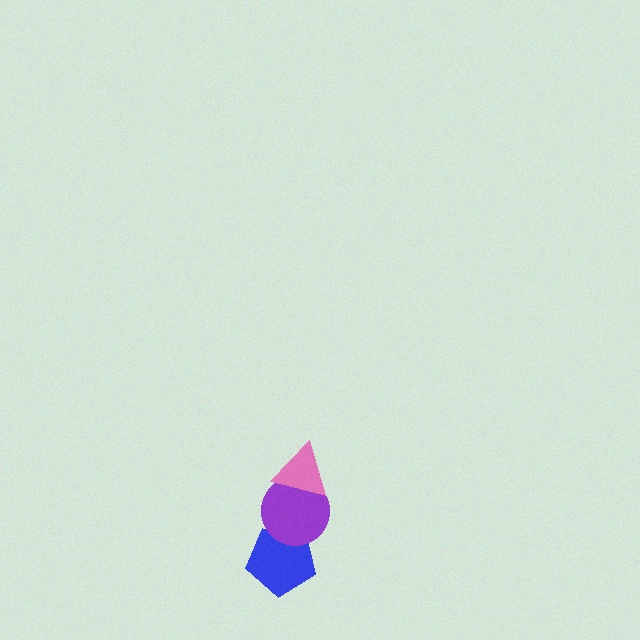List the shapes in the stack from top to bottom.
From top to bottom: the pink triangle, the purple circle, the blue pentagon.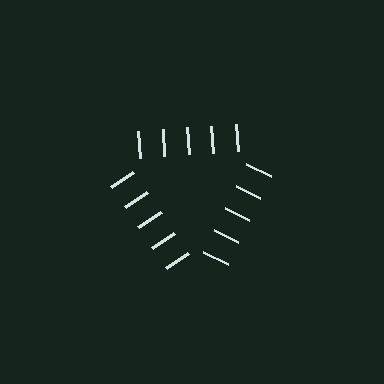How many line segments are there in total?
15 — 5 along each of the 3 edges.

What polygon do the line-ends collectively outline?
An illusory triangle — the line segments terminate on its edges but no continuous stroke is drawn.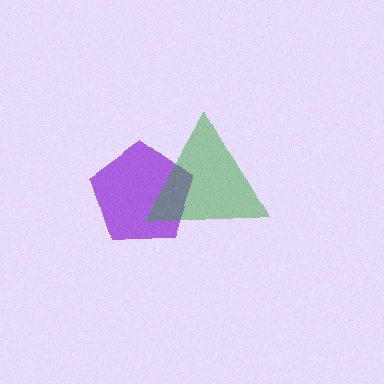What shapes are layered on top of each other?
The layered shapes are: a purple pentagon, a green triangle.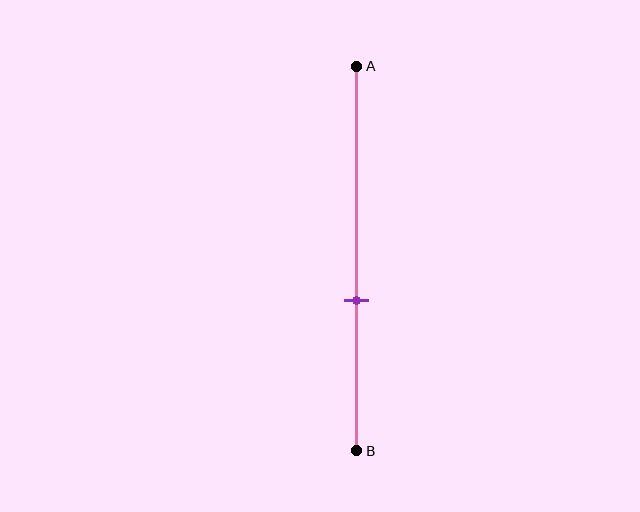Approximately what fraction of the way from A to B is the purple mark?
The purple mark is approximately 60% of the way from A to B.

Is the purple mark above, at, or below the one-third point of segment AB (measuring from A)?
The purple mark is below the one-third point of segment AB.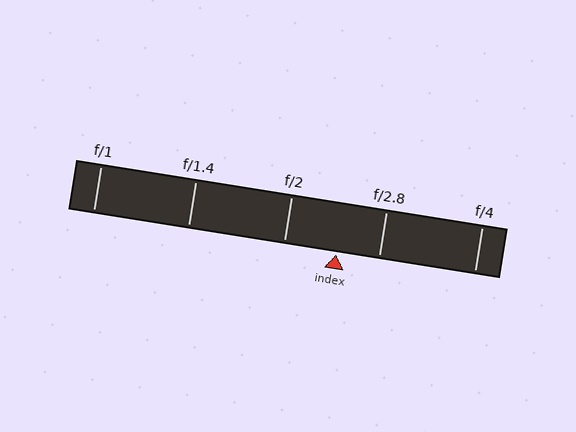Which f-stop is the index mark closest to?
The index mark is closest to f/2.8.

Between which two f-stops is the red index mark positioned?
The index mark is between f/2 and f/2.8.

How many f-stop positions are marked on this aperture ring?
There are 5 f-stop positions marked.